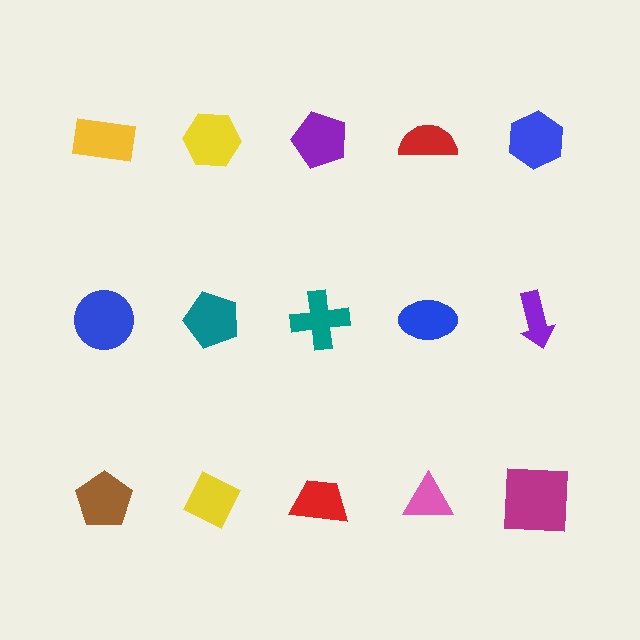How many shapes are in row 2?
5 shapes.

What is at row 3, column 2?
A yellow diamond.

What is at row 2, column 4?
A blue ellipse.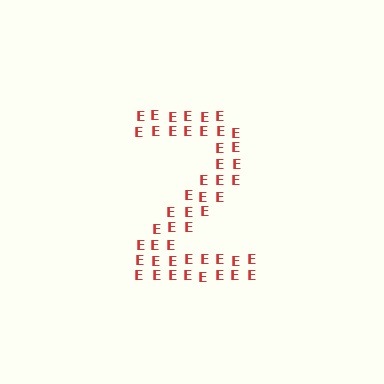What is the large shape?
The large shape is the digit 2.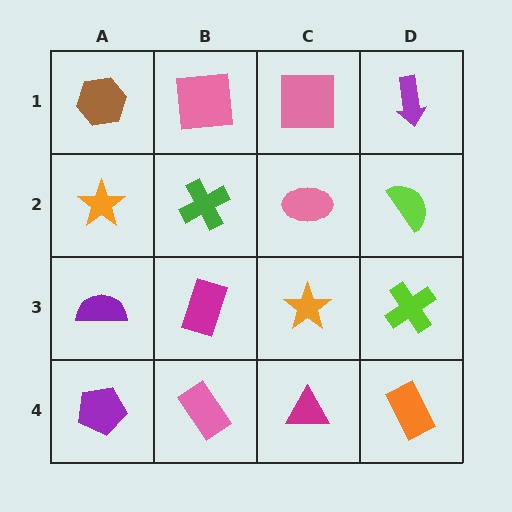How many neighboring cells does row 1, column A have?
2.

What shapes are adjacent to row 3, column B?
A green cross (row 2, column B), a pink rectangle (row 4, column B), a purple semicircle (row 3, column A), an orange star (row 3, column C).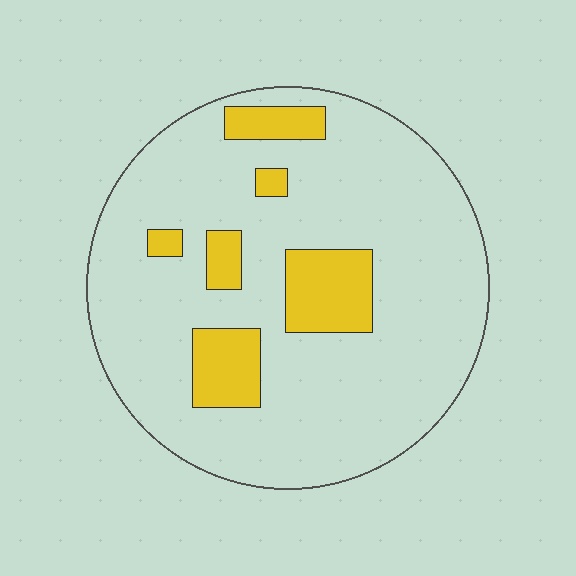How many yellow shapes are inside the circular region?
6.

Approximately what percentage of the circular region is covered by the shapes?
Approximately 15%.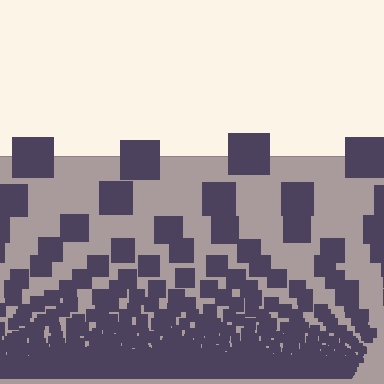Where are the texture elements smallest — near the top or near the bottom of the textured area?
Near the bottom.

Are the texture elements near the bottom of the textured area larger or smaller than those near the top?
Smaller. The gradient is inverted — elements near the bottom are smaller and denser.